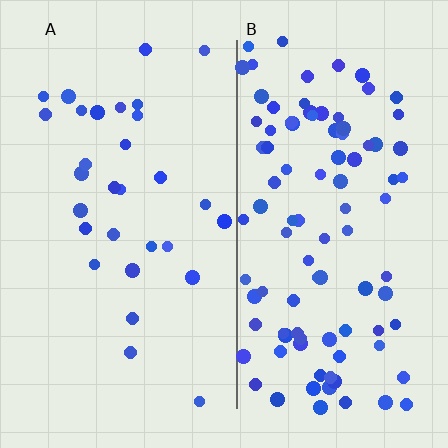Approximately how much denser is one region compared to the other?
Approximately 3.2× — region B over region A.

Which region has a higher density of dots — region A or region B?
B (the right).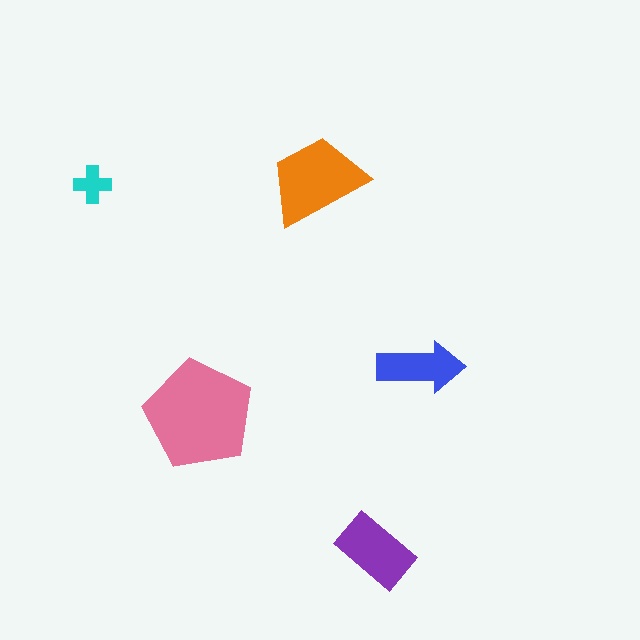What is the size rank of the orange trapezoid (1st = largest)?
2nd.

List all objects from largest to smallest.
The pink pentagon, the orange trapezoid, the purple rectangle, the blue arrow, the cyan cross.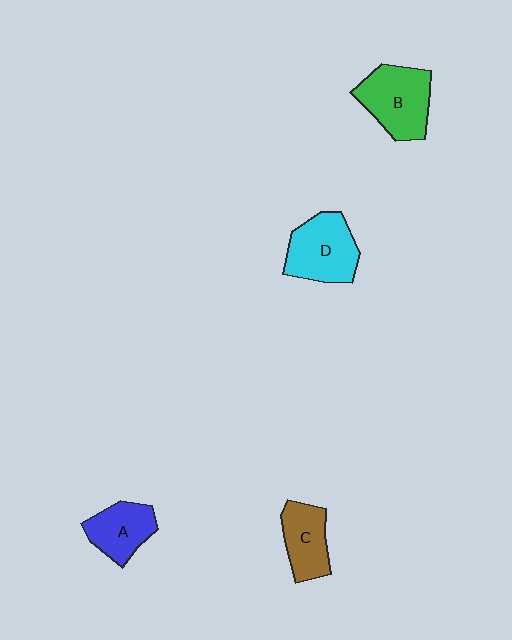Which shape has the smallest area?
Shape A (blue).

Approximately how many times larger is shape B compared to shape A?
Approximately 1.4 times.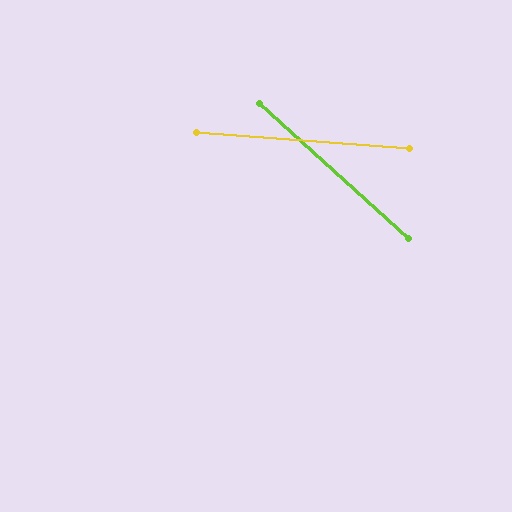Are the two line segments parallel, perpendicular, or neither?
Neither parallel nor perpendicular — they differ by about 38°.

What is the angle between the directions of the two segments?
Approximately 38 degrees.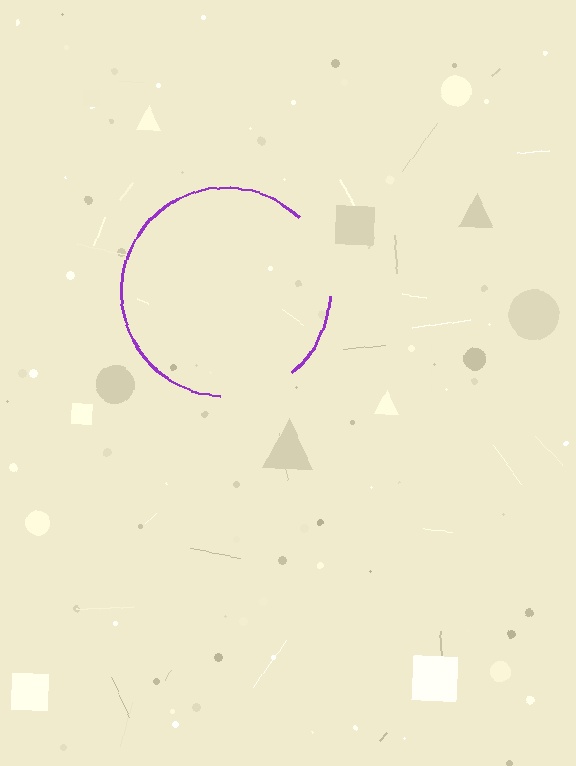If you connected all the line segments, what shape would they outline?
They would outline a circle.